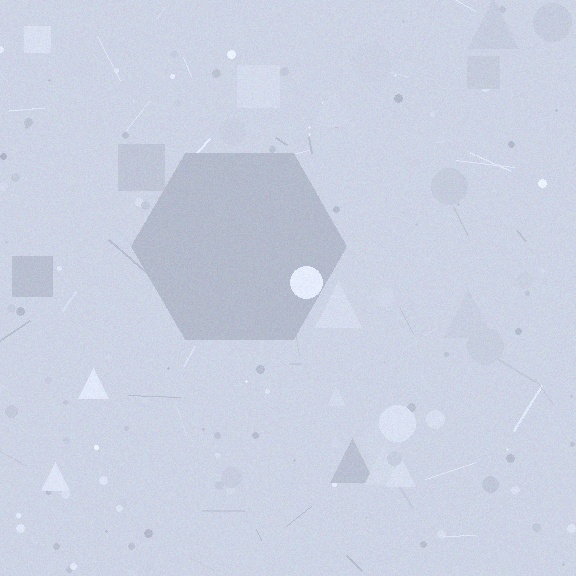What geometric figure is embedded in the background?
A hexagon is embedded in the background.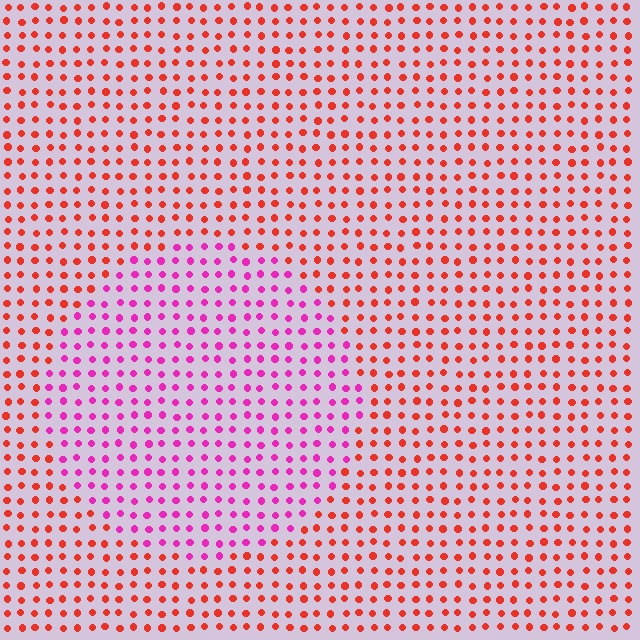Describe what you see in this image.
The image is filled with small red elements in a uniform arrangement. A circle-shaped region is visible where the elements are tinted to a slightly different hue, forming a subtle color boundary.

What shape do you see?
I see a circle.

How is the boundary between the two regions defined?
The boundary is defined purely by a slight shift in hue (about 49 degrees). Spacing, size, and orientation are identical on both sides.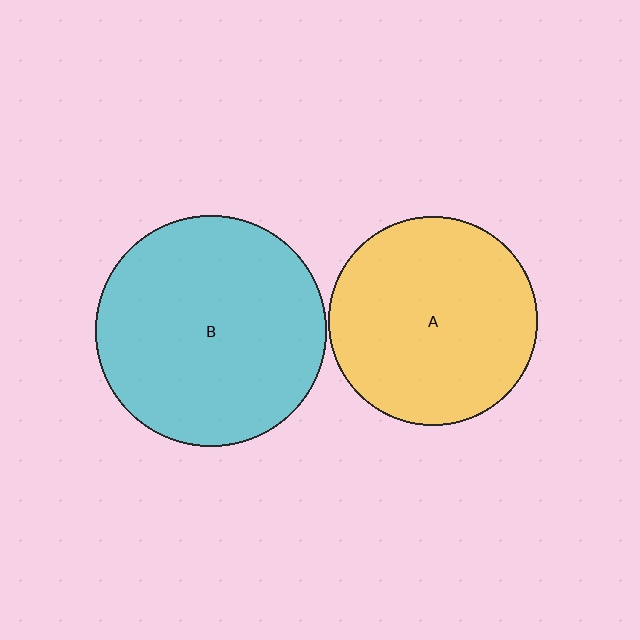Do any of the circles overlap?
No, none of the circles overlap.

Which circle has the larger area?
Circle B (cyan).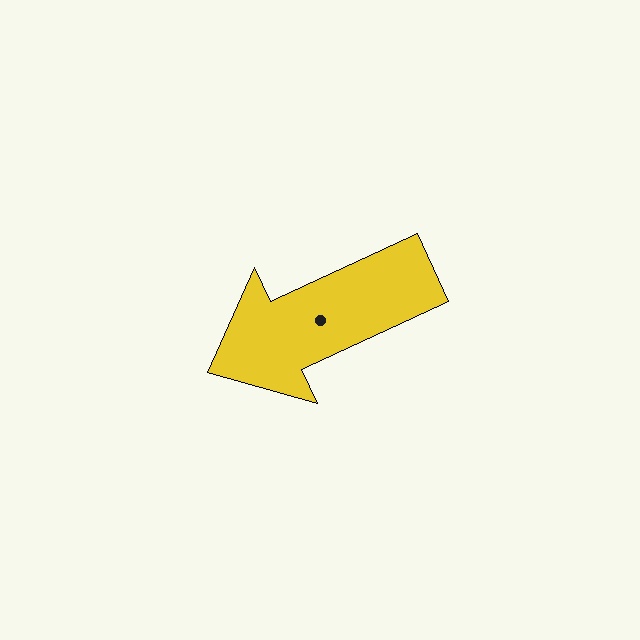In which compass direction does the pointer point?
Southwest.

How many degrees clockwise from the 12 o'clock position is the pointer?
Approximately 245 degrees.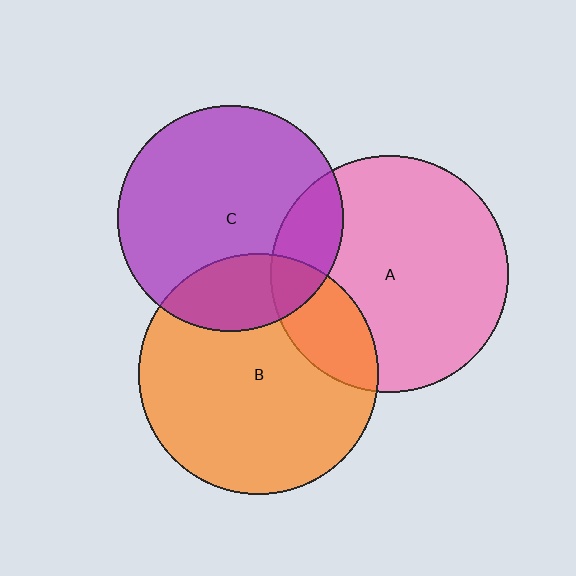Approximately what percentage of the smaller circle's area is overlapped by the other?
Approximately 20%.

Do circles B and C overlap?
Yes.